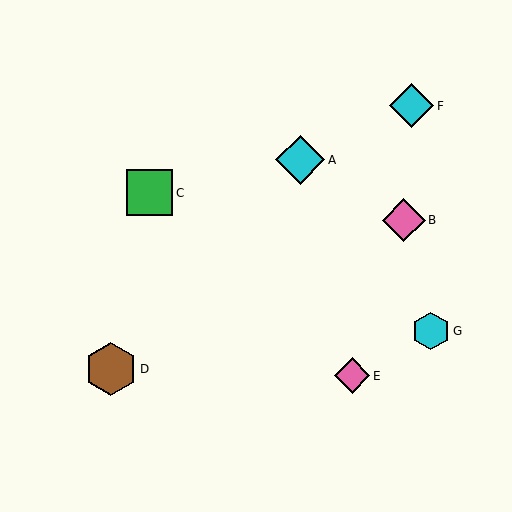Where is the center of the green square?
The center of the green square is at (150, 193).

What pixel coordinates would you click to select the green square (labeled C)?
Click at (150, 193) to select the green square C.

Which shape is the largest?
The brown hexagon (labeled D) is the largest.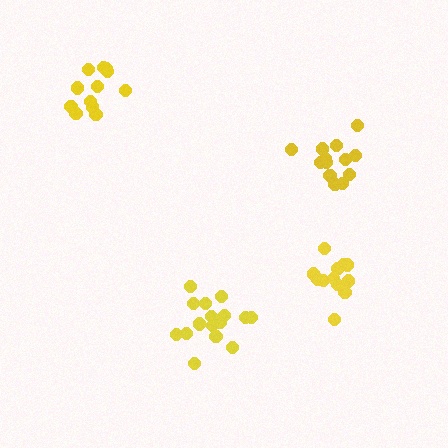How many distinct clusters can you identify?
There are 4 distinct clusters.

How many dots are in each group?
Group 1: 16 dots, Group 2: 13 dots, Group 3: 12 dots, Group 4: 12 dots (53 total).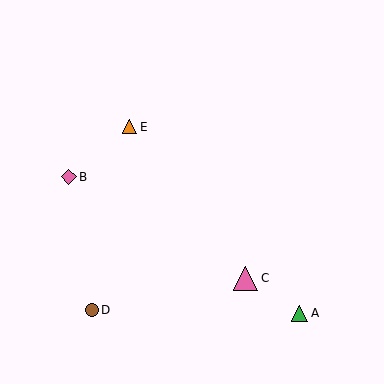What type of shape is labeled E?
Shape E is an orange triangle.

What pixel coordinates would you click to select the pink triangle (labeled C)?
Click at (246, 278) to select the pink triangle C.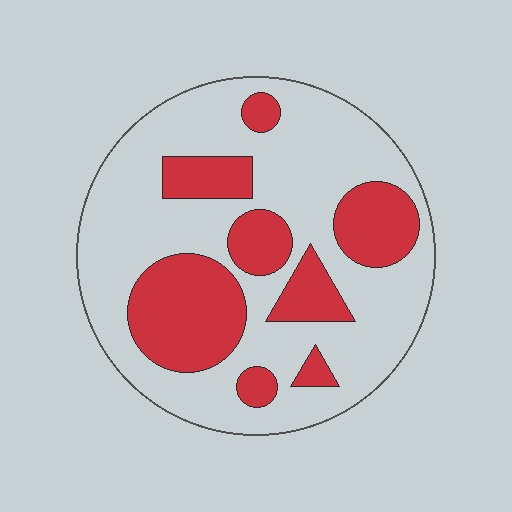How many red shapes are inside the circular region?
8.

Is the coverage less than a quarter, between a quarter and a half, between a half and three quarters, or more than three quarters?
Between a quarter and a half.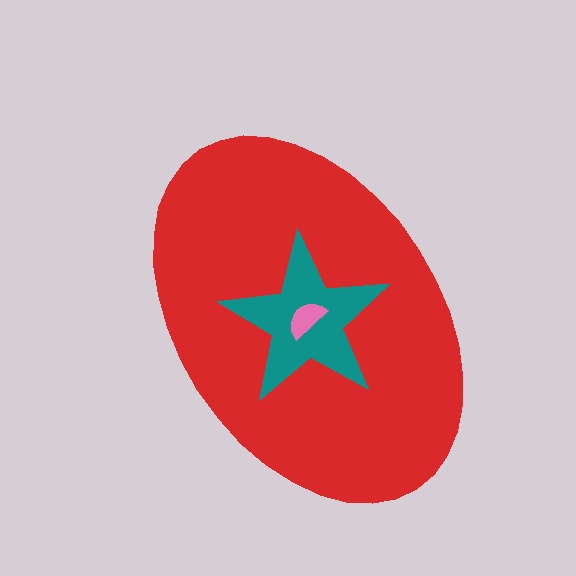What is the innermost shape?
The pink semicircle.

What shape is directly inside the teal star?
The pink semicircle.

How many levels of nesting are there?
3.